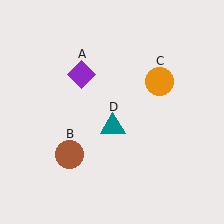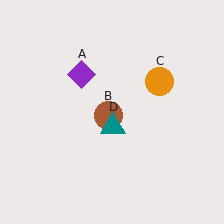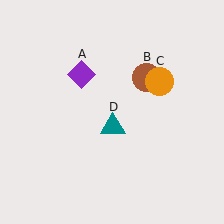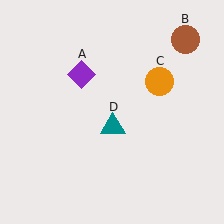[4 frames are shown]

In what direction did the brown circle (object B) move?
The brown circle (object B) moved up and to the right.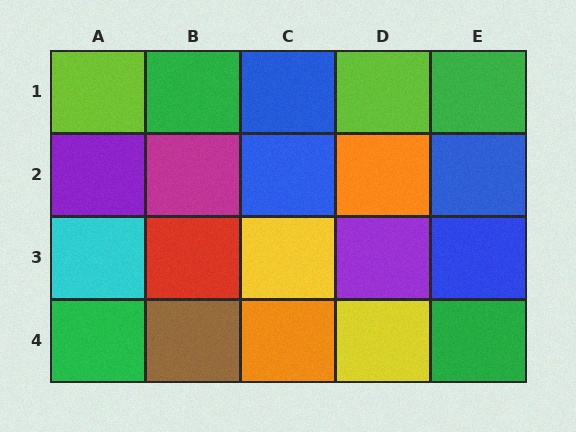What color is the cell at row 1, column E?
Green.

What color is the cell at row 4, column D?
Yellow.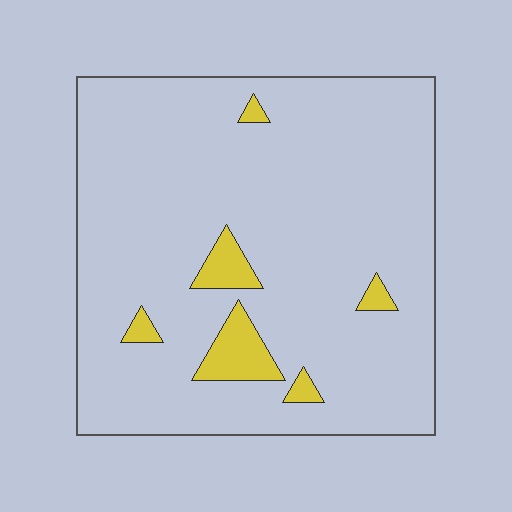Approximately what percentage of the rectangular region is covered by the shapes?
Approximately 5%.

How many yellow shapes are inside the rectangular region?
6.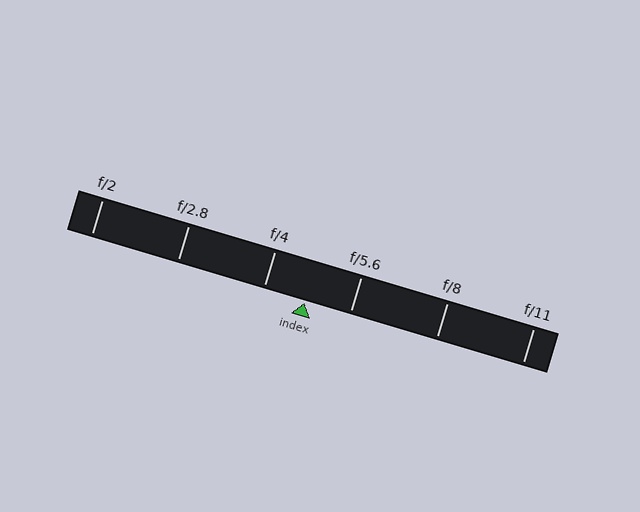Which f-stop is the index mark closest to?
The index mark is closest to f/4.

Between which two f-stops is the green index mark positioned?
The index mark is between f/4 and f/5.6.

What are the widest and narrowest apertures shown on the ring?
The widest aperture shown is f/2 and the narrowest is f/11.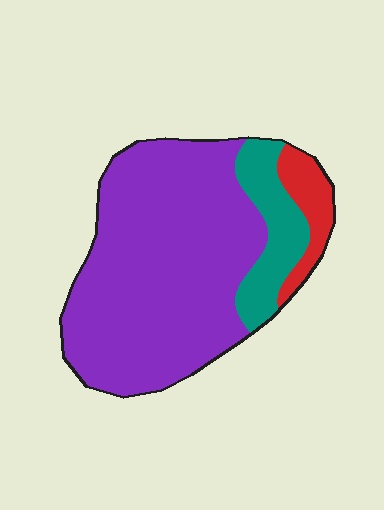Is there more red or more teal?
Teal.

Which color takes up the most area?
Purple, at roughly 75%.